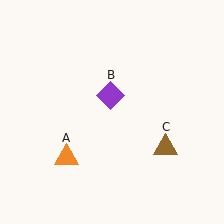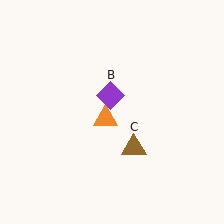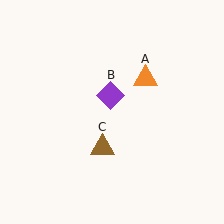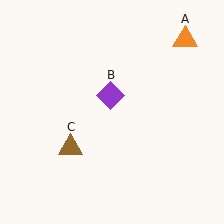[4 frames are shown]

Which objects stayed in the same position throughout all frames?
Purple diamond (object B) remained stationary.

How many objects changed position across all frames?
2 objects changed position: orange triangle (object A), brown triangle (object C).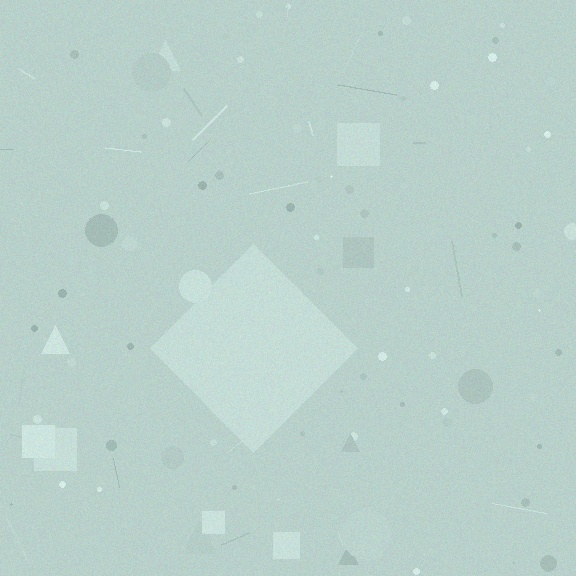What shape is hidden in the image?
A diamond is hidden in the image.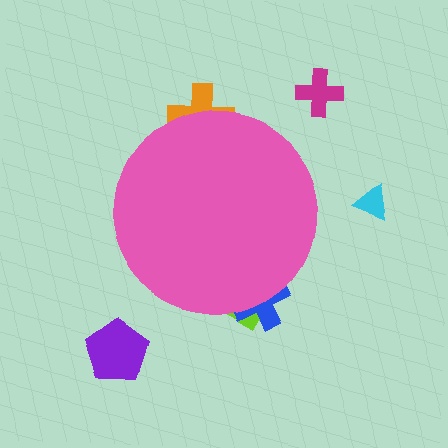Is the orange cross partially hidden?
Yes, the orange cross is partially hidden behind the pink circle.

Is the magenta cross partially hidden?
No, the magenta cross is fully visible.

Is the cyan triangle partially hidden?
No, the cyan triangle is fully visible.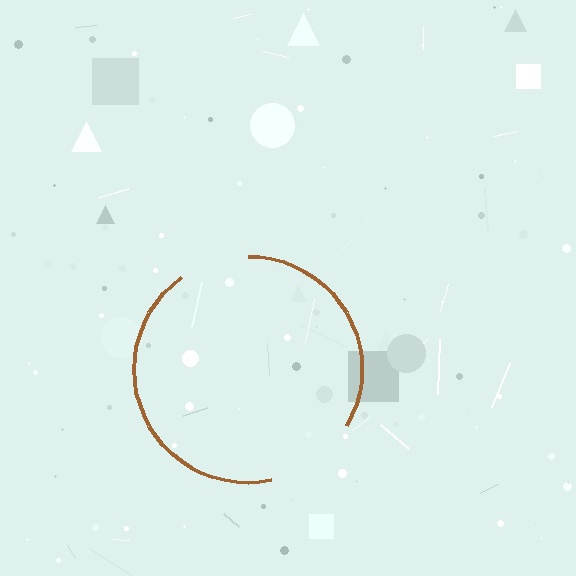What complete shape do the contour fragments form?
The contour fragments form a circle.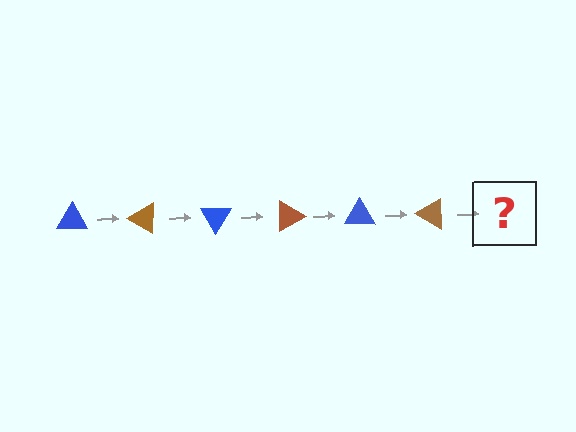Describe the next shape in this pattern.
It should be a blue triangle, rotated 180 degrees from the start.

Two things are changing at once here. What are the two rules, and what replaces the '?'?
The two rules are that it rotates 30 degrees each step and the color cycles through blue and brown. The '?' should be a blue triangle, rotated 180 degrees from the start.